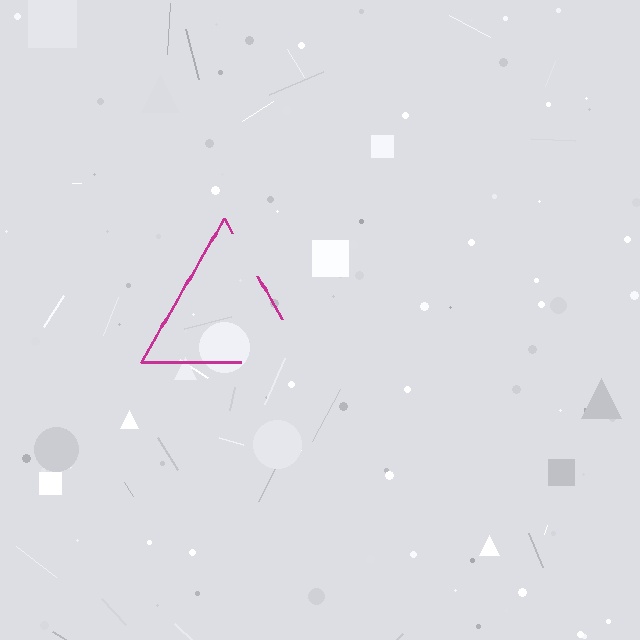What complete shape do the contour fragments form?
The contour fragments form a triangle.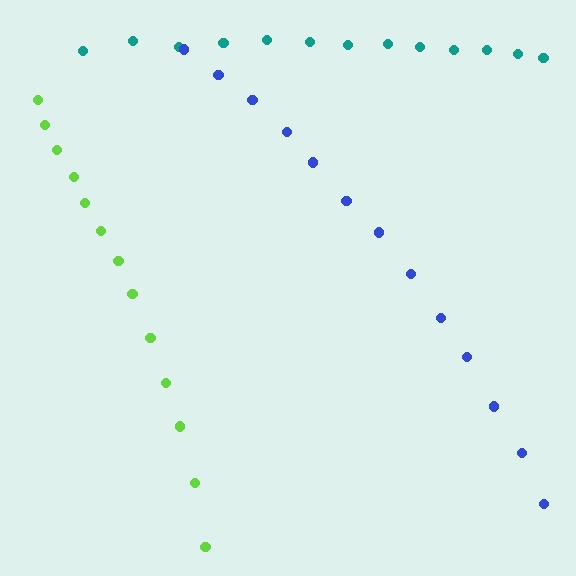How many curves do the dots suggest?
There are 3 distinct paths.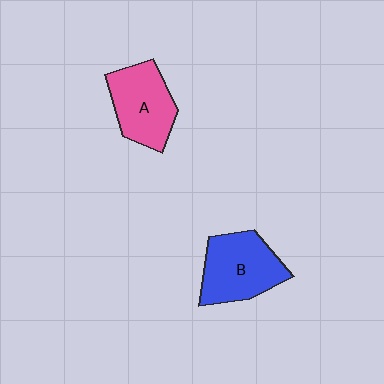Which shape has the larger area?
Shape B (blue).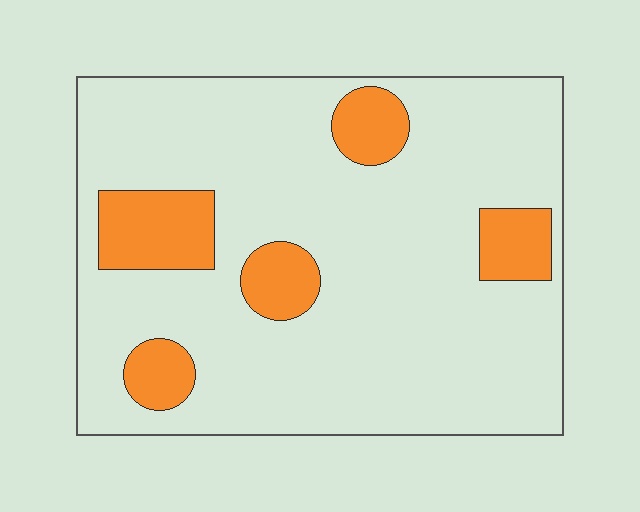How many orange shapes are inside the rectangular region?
5.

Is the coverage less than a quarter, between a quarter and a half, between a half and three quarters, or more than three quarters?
Less than a quarter.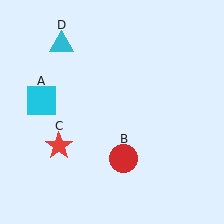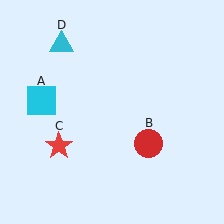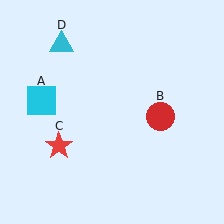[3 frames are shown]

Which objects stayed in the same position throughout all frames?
Cyan square (object A) and red star (object C) and cyan triangle (object D) remained stationary.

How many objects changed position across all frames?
1 object changed position: red circle (object B).